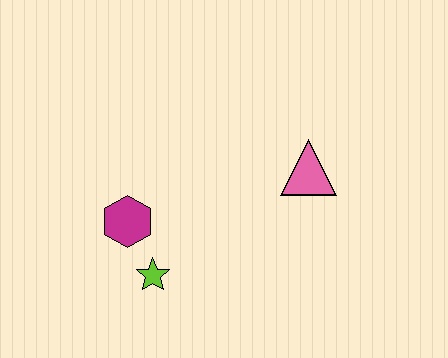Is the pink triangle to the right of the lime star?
Yes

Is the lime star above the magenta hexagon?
No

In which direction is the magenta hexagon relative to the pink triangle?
The magenta hexagon is to the left of the pink triangle.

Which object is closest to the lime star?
The magenta hexagon is closest to the lime star.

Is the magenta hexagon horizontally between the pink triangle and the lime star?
No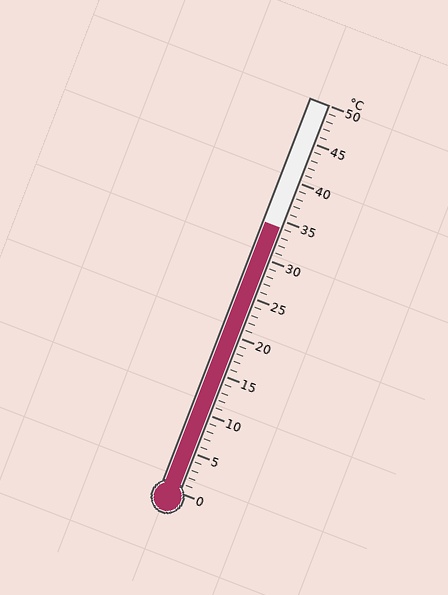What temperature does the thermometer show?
The thermometer shows approximately 34°C.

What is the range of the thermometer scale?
The thermometer scale ranges from 0°C to 50°C.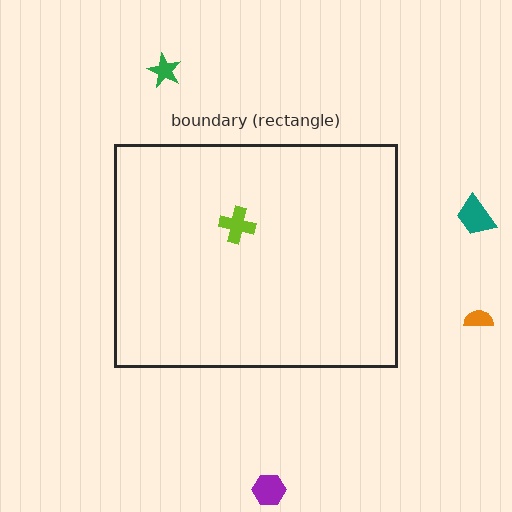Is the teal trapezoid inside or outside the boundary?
Outside.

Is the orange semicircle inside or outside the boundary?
Outside.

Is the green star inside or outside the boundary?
Outside.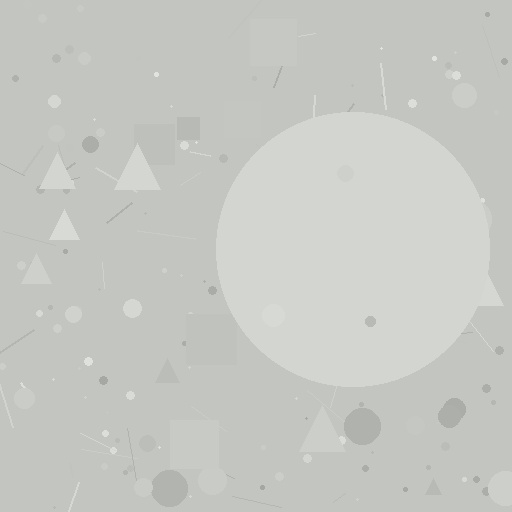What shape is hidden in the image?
A circle is hidden in the image.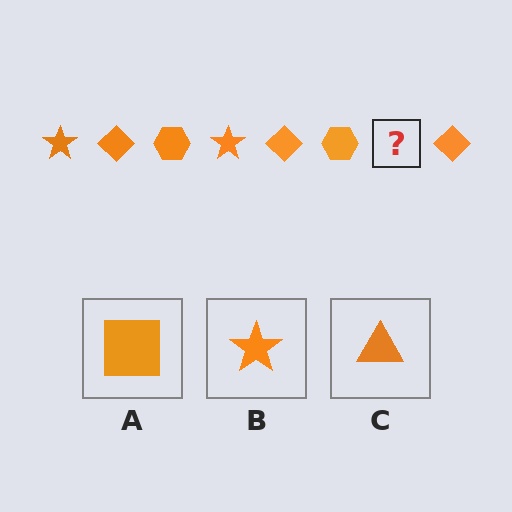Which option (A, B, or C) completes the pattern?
B.